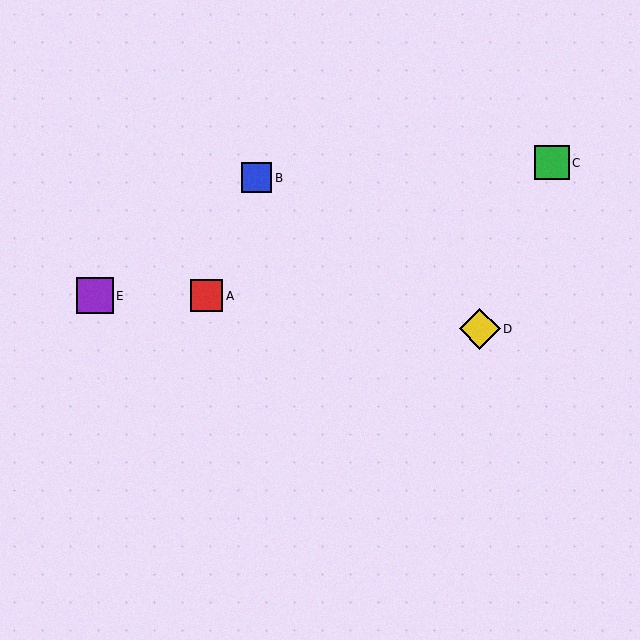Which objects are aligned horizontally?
Objects A, E are aligned horizontally.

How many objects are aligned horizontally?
2 objects (A, E) are aligned horizontally.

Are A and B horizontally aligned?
No, A is at y≈296 and B is at y≈178.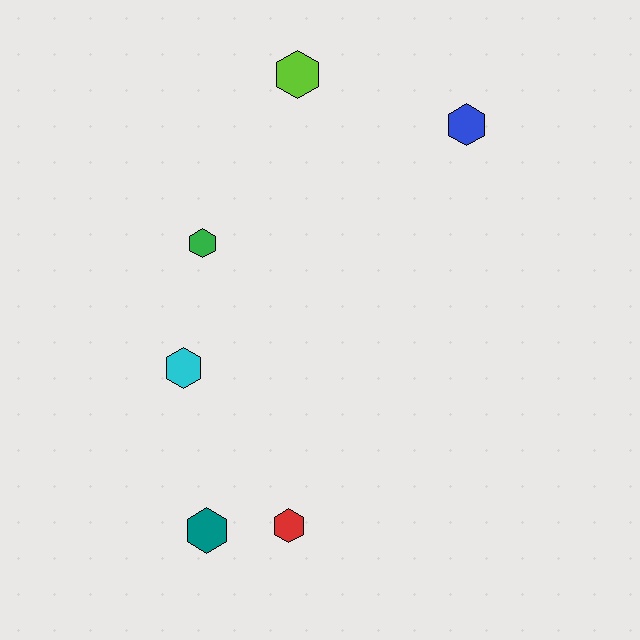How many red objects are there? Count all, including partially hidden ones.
There is 1 red object.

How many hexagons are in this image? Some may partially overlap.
There are 6 hexagons.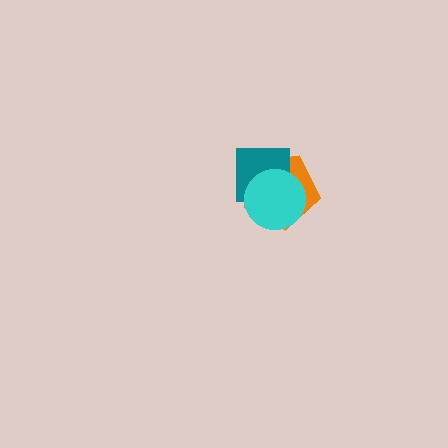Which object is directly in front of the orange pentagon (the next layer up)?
The teal square is directly in front of the orange pentagon.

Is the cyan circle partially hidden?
No, no other shape covers it.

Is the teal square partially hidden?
Yes, it is partially covered by another shape.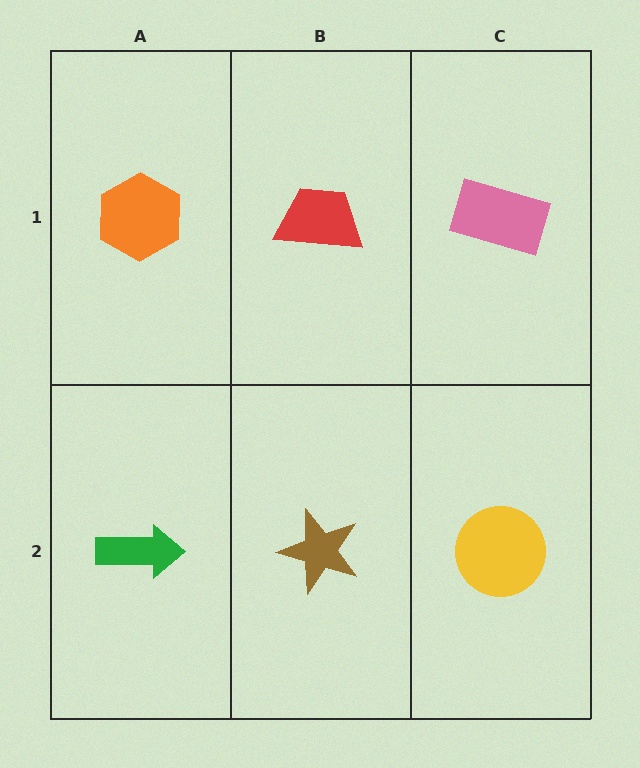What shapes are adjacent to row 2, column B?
A red trapezoid (row 1, column B), a green arrow (row 2, column A), a yellow circle (row 2, column C).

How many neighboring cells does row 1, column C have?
2.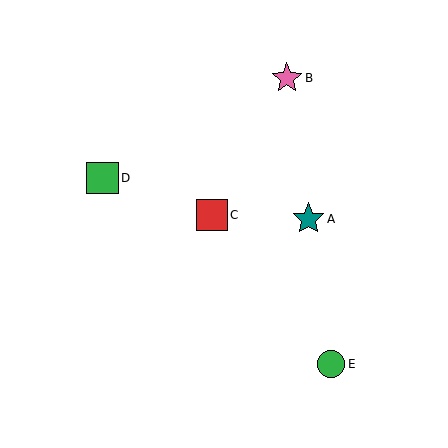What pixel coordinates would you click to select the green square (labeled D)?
Click at (103, 178) to select the green square D.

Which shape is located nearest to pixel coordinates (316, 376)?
The green circle (labeled E) at (331, 364) is nearest to that location.